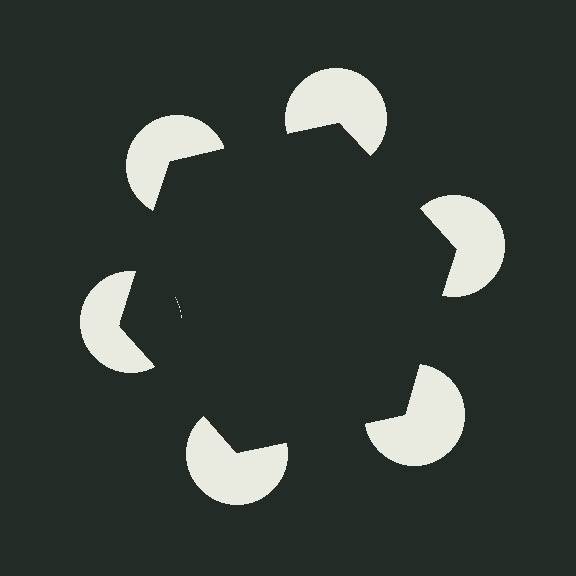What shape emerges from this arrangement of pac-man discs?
An illusory hexagon — its edges are inferred from the aligned wedge cuts in the pac-man discs, not physically drawn.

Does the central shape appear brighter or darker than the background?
It typically appears slightly darker than the background, even though no actual brightness change is drawn.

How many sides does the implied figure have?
6 sides.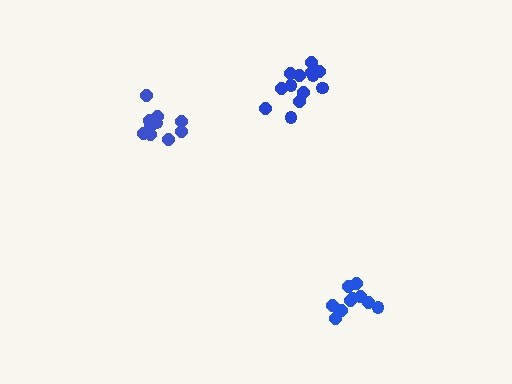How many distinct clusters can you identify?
There are 3 distinct clusters.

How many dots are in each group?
Group 1: 11 dots, Group 2: 10 dots, Group 3: 13 dots (34 total).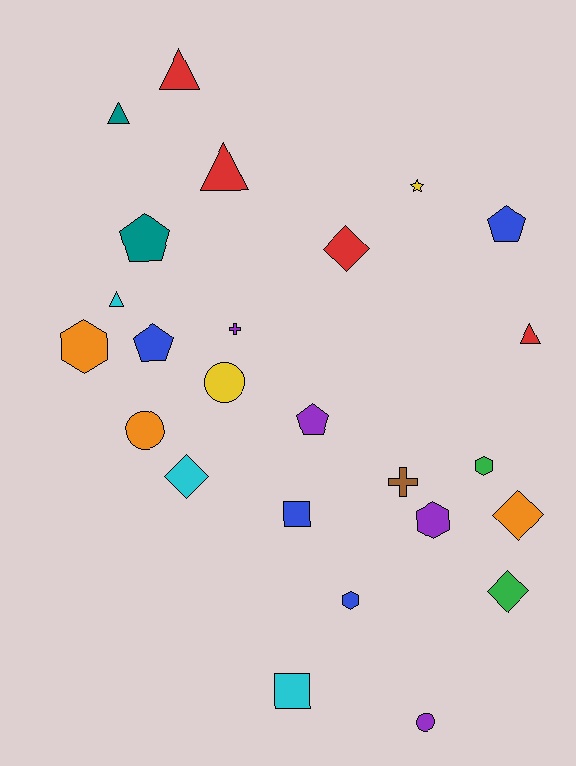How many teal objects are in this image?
There are 2 teal objects.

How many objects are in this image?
There are 25 objects.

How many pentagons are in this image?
There are 4 pentagons.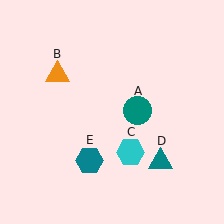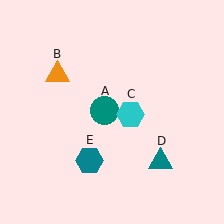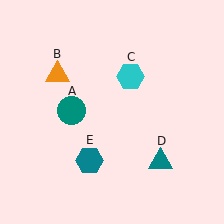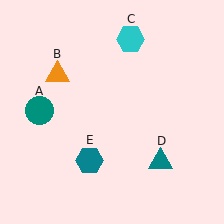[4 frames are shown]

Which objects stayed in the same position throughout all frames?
Orange triangle (object B) and teal triangle (object D) and teal hexagon (object E) remained stationary.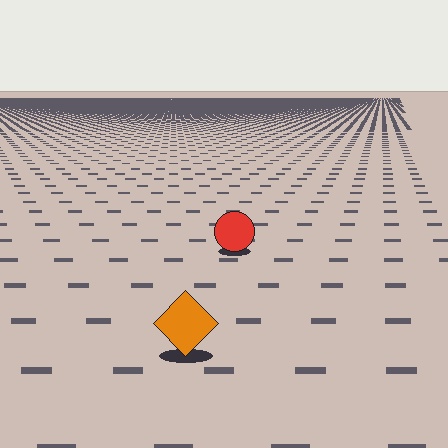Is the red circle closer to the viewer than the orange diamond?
No. The orange diamond is closer — you can tell from the texture gradient: the ground texture is coarser near it.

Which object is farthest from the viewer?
The red circle is farthest from the viewer. It appears smaller and the ground texture around it is denser.